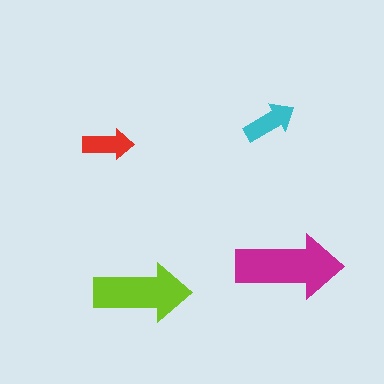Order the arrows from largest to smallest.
the magenta one, the lime one, the cyan one, the red one.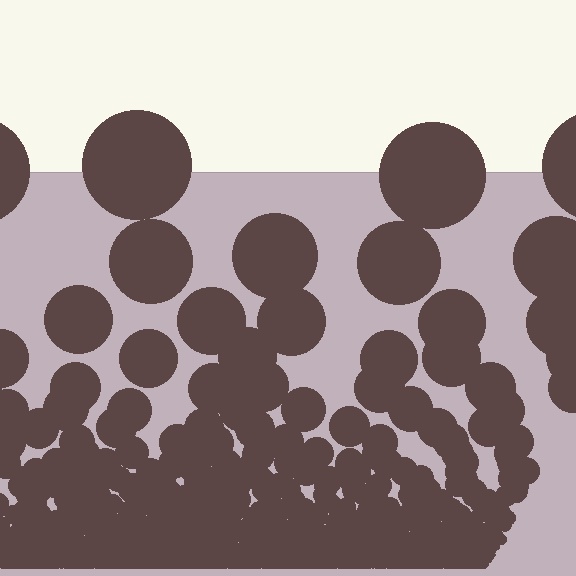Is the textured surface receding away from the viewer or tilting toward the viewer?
The surface appears to tilt toward the viewer. Texture elements get larger and sparser toward the top.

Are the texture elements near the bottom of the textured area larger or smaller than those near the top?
Smaller. The gradient is inverted — elements near the bottom are smaller and denser.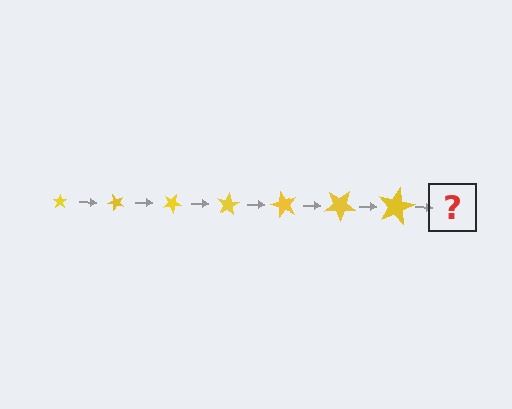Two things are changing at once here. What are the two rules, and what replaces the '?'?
The two rules are that the star grows larger each step and it rotates 50 degrees each step. The '?' should be a star, larger than the previous one and rotated 350 degrees from the start.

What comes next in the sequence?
The next element should be a star, larger than the previous one and rotated 350 degrees from the start.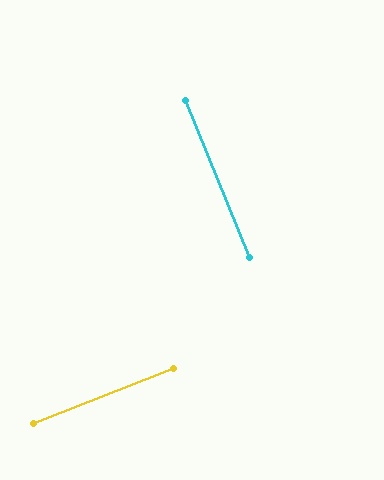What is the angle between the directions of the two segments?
Approximately 89 degrees.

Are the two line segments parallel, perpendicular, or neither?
Perpendicular — they meet at approximately 89°.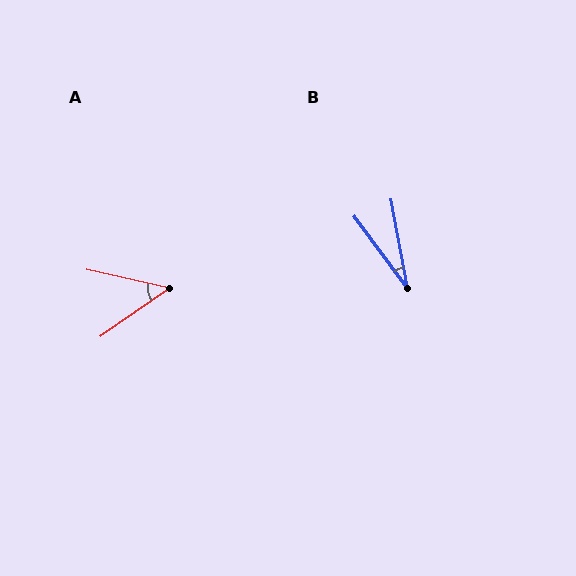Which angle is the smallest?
B, at approximately 26 degrees.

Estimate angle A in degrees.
Approximately 47 degrees.